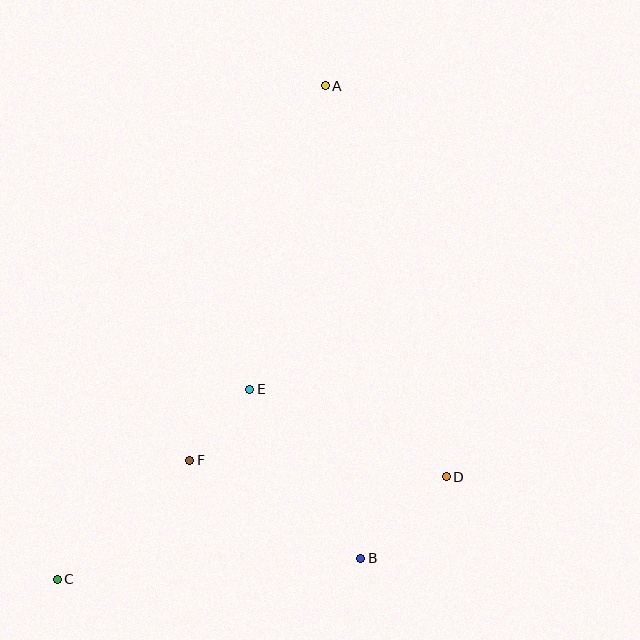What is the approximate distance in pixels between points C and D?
The distance between C and D is approximately 402 pixels.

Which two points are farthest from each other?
Points A and C are farthest from each other.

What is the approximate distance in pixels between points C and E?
The distance between C and E is approximately 271 pixels.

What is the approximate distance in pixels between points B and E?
The distance between B and E is approximately 202 pixels.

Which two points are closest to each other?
Points E and F are closest to each other.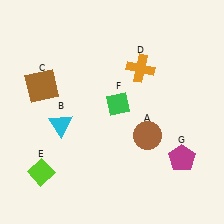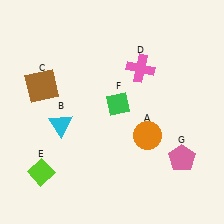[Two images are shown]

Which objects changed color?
A changed from brown to orange. D changed from orange to pink. G changed from magenta to pink.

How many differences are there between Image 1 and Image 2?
There are 3 differences between the two images.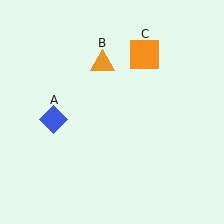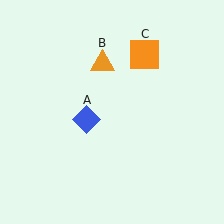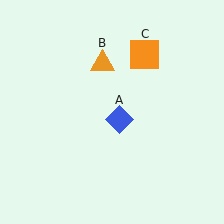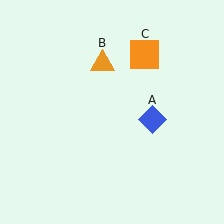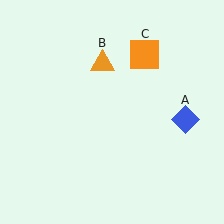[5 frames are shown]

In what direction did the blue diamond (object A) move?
The blue diamond (object A) moved right.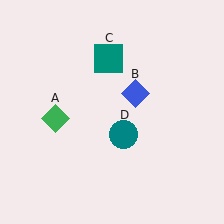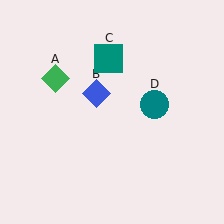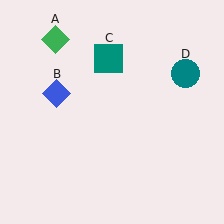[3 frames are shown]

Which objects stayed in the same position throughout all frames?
Teal square (object C) remained stationary.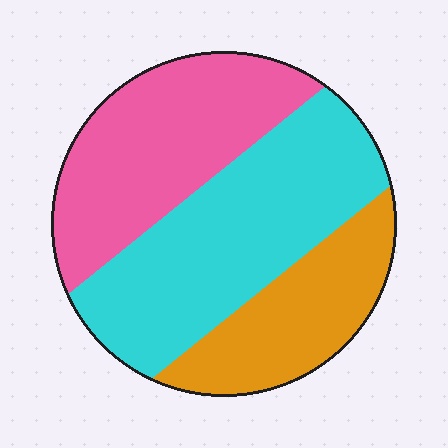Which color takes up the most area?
Cyan, at roughly 45%.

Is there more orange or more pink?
Pink.